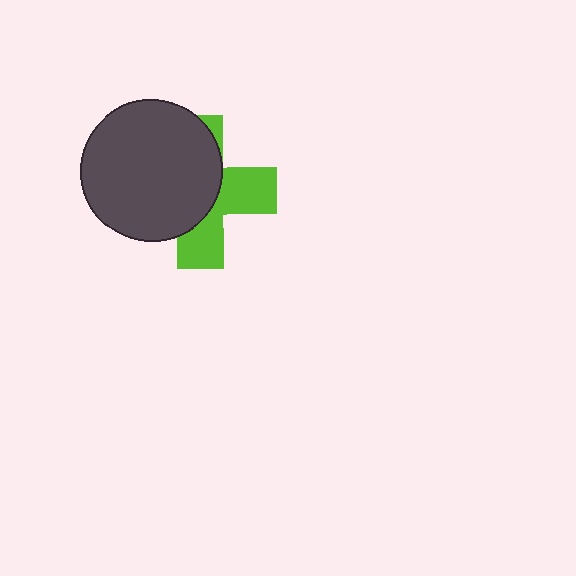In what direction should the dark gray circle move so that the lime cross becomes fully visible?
The dark gray circle should move left. That is the shortest direction to clear the overlap and leave the lime cross fully visible.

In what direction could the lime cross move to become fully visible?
The lime cross could move right. That would shift it out from behind the dark gray circle entirely.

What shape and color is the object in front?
The object in front is a dark gray circle.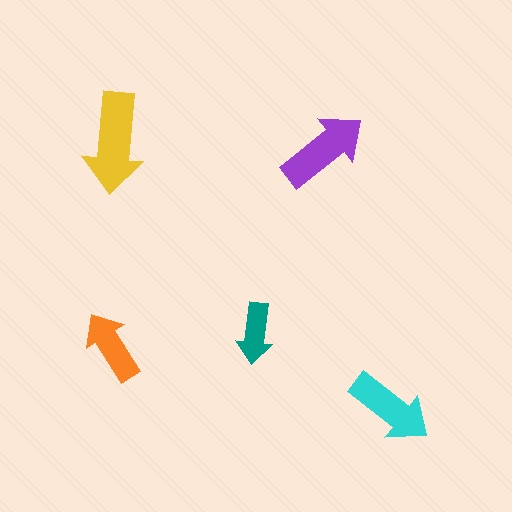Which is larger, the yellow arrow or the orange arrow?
The yellow one.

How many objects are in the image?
There are 5 objects in the image.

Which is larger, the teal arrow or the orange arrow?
The orange one.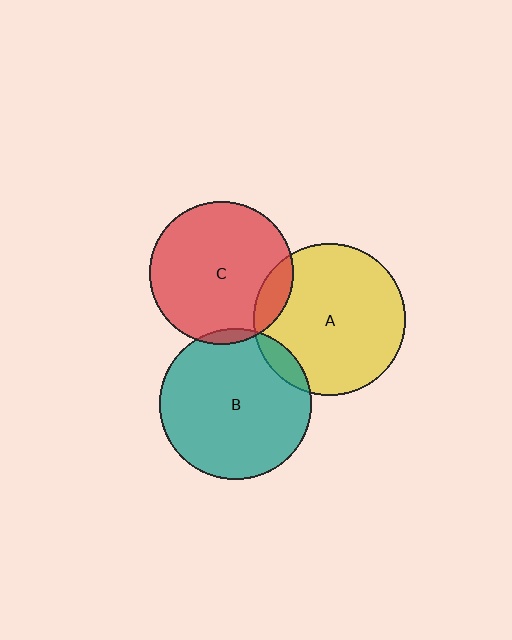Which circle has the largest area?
Circle A (yellow).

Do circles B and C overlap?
Yes.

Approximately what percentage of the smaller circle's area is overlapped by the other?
Approximately 5%.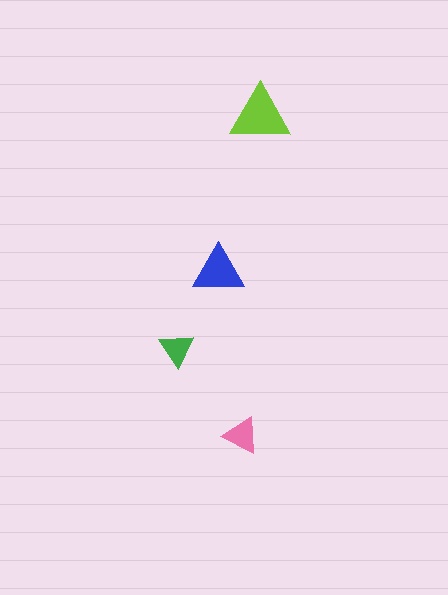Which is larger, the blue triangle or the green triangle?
The blue one.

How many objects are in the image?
There are 4 objects in the image.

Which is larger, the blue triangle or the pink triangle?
The blue one.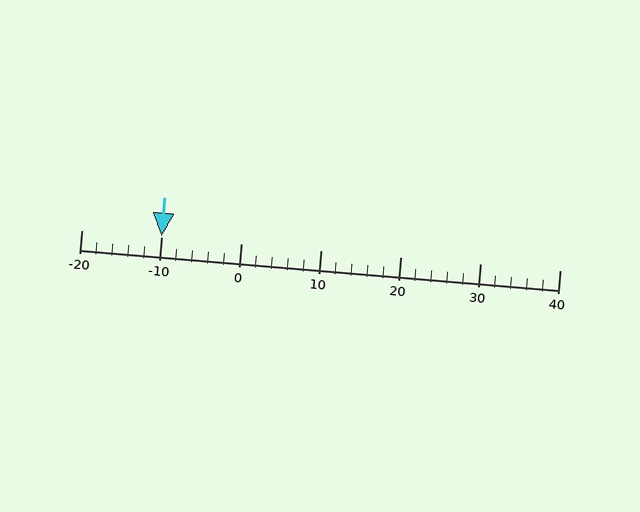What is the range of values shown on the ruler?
The ruler shows values from -20 to 40.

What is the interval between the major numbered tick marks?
The major tick marks are spaced 10 units apart.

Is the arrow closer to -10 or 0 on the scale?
The arrow is closer to -10.